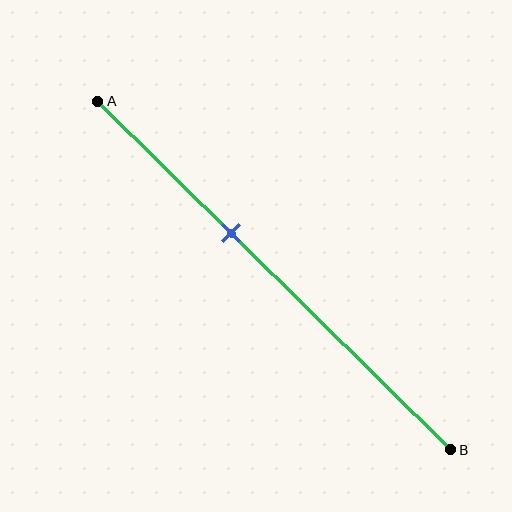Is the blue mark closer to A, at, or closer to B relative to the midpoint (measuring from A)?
The blue mark is closer to point A than the midpoint of segment AB.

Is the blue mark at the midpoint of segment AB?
No, the mark is at about 40% from A, not at the 50% midpoint.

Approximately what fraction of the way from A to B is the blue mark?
The blue mark is approximately 40% of the way from A to B.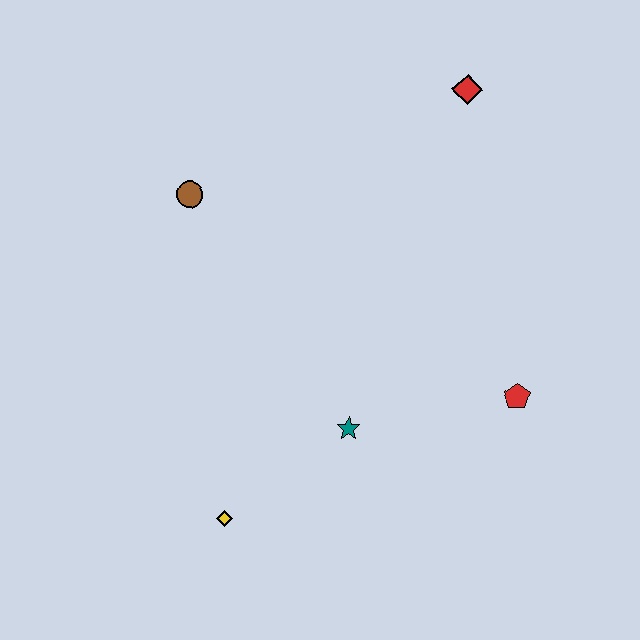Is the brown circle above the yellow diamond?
Yes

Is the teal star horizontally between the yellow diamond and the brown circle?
No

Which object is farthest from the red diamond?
The yellow diamond is farthest from the red diamond.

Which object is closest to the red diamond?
The brown circle is closest to the red diamond.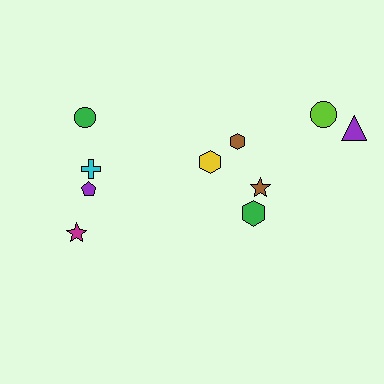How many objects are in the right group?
There are 6 objects.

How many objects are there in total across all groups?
There are 10 objects.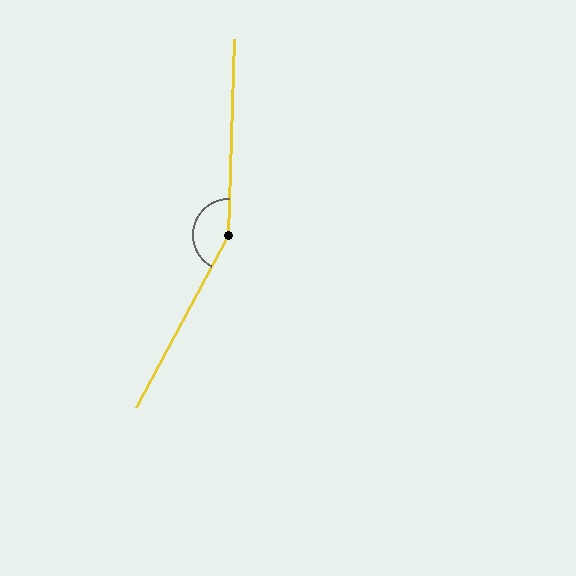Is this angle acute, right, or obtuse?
It is obtuse.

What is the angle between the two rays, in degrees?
Approximately 154 degrees.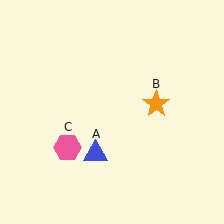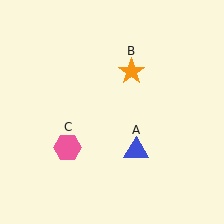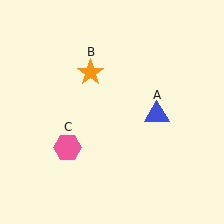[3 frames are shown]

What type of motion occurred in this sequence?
The blue triangle (object A), orange star (object B) rotated counterclockwise around the center of the scene.